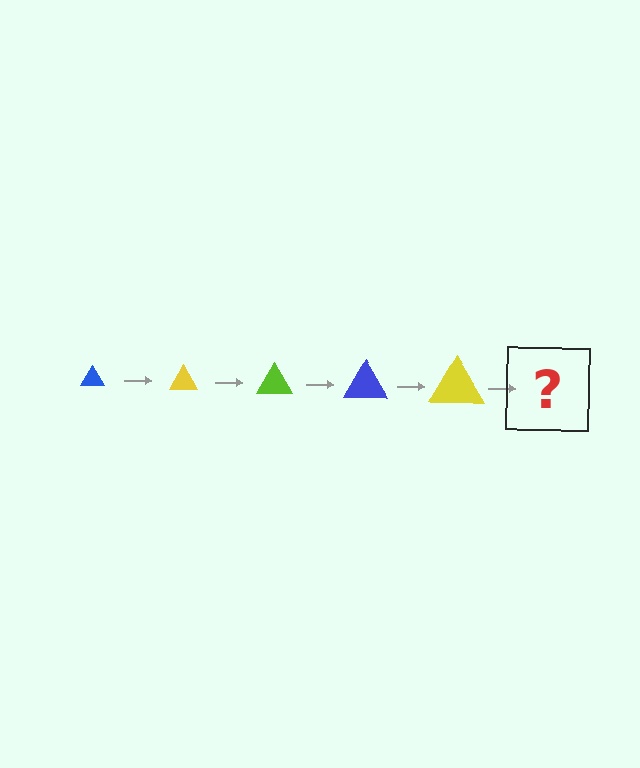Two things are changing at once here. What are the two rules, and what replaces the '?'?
The two rules are that the triangle grows larger each step and the color cycles through blue, yellow, and lime. The '?' should be a lime triangle, larger than the previous one.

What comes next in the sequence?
The next element should be a lime triangle, larger than the previous one.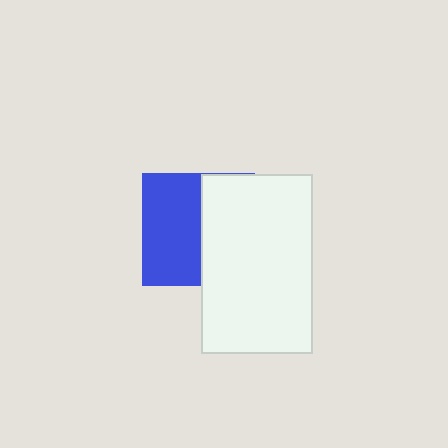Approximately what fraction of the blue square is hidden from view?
Roughly 47% of the blue square is hidden behind the white rectangle.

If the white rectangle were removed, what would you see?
You would see the complete blue square.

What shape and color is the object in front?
The object in front is a white rectangle.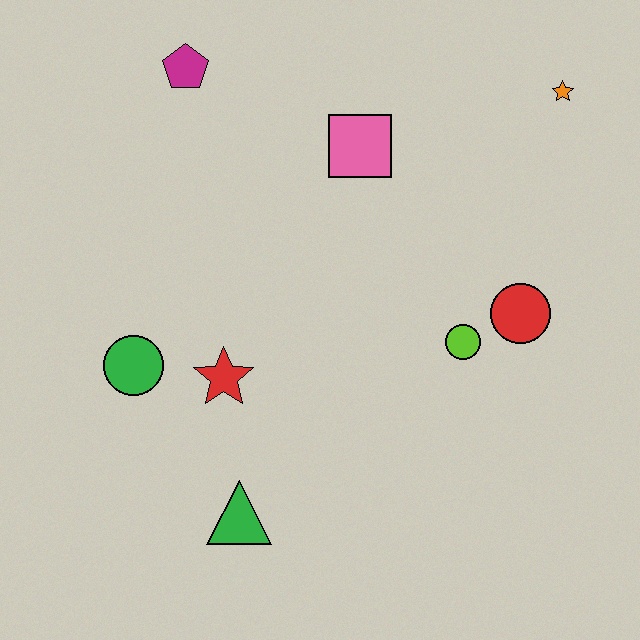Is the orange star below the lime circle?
No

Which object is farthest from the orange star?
The green triangle is farthest from the orange star.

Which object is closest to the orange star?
The pink square is closest to the orange star.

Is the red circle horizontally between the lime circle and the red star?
No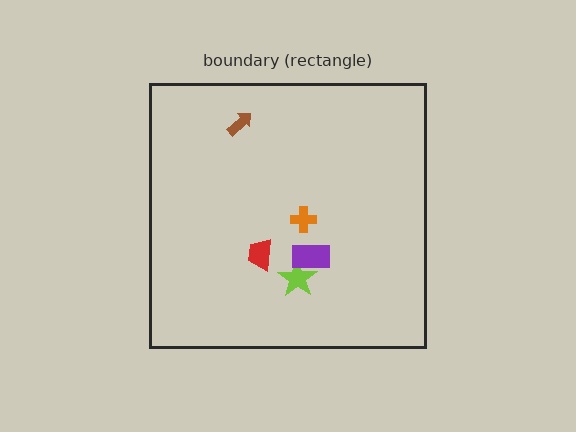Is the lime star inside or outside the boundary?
Inside.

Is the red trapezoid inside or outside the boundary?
Inside.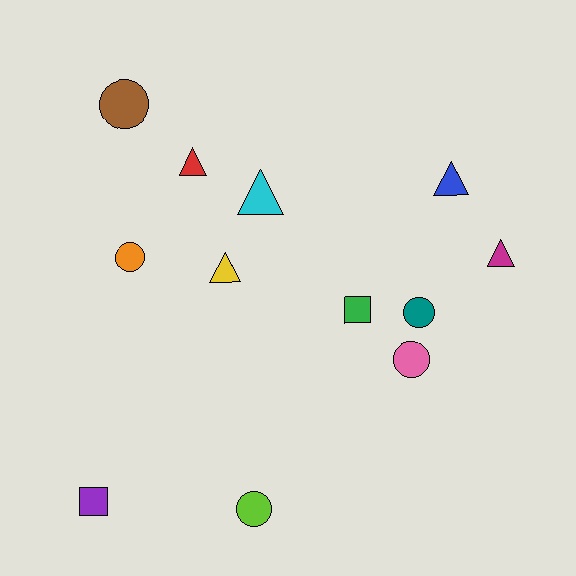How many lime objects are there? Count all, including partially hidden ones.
There is 1 lime object.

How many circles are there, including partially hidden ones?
There are 5 circles.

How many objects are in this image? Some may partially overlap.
There are 12 objects.